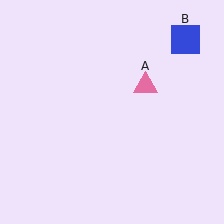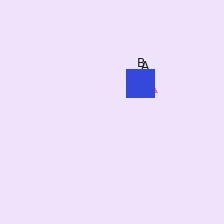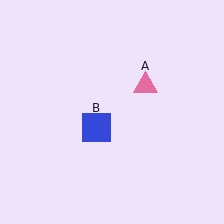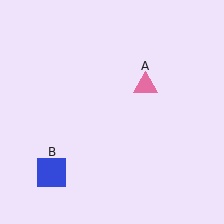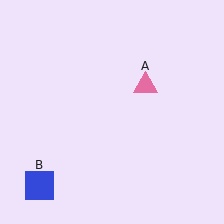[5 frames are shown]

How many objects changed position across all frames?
1 object changed position: blue square (object B).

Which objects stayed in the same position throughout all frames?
Pink triangle (object A) remained stationary.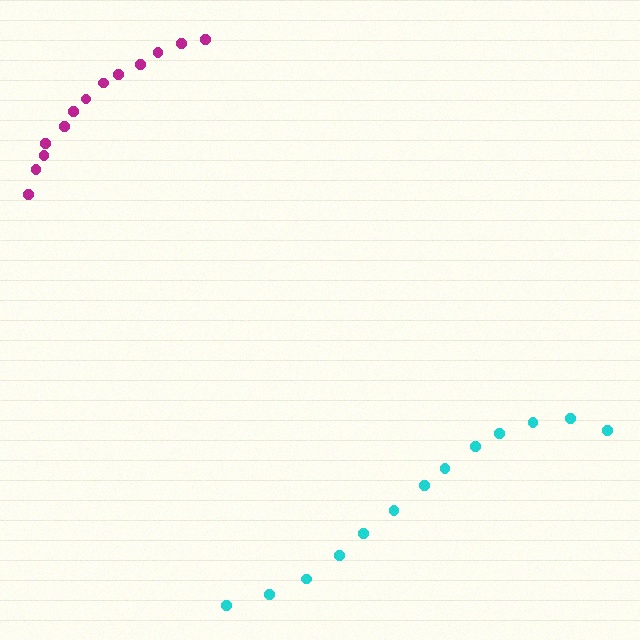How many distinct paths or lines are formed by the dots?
There are 2 distinct paths.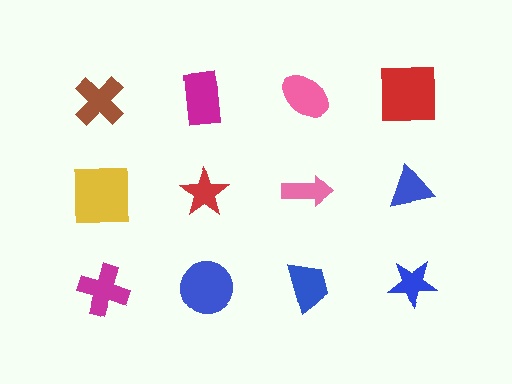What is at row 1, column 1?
A brown cross.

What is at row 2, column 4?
A blue triangle.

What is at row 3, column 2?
A blue circle.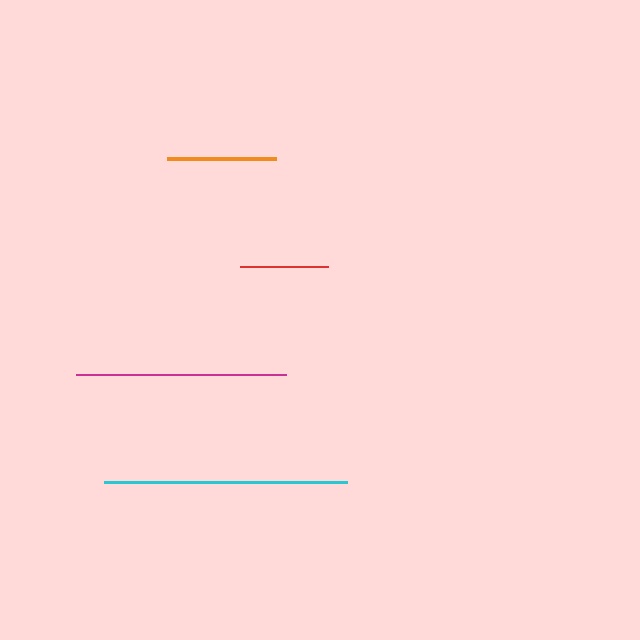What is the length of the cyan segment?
The cyan segment is approximately 243 pixels long.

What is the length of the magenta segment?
The magenta segment is approximately 210 pixels long.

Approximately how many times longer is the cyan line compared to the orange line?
The cyan line is approximately 2.2 times the length of the orange line.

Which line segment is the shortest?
The red line is the shortest at approximately 88 pixels.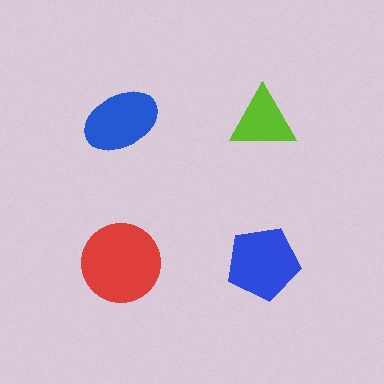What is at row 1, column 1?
A blue ellipse.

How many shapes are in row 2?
2 shapes.